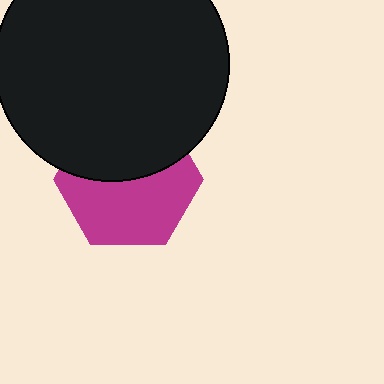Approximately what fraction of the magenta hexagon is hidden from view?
Roughly 44% of the magenta hexagon is hidden behind the black circle.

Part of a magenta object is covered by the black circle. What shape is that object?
It is a hexagon.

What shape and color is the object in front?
The object in front is a black circle.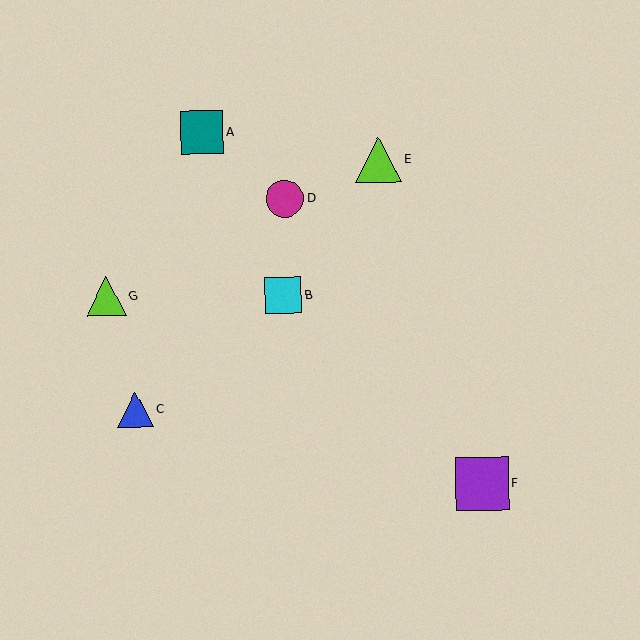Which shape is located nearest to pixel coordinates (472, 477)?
The purple square (labeled F) at (482, 484) is nearest to that location.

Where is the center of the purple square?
The center of the purple square is at (482, 484).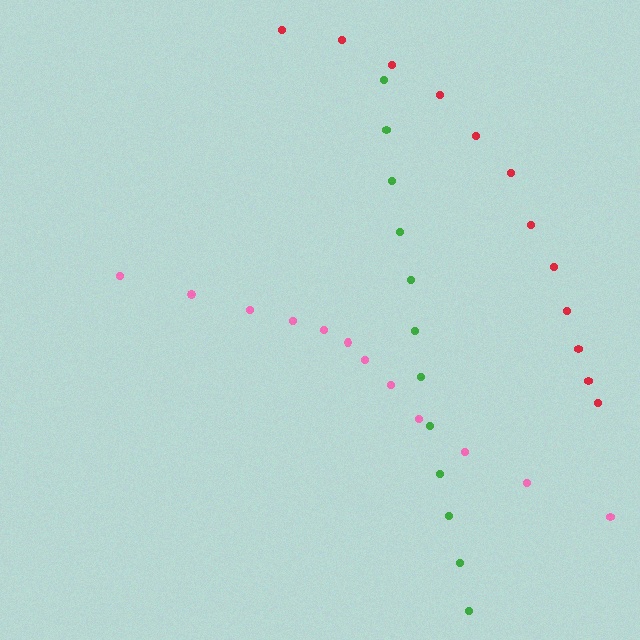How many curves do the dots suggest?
There are 3 distinct paths.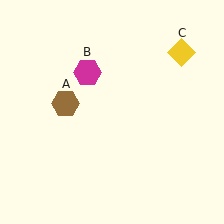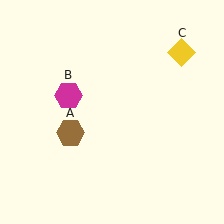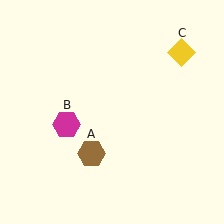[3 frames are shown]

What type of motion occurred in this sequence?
The brown hexagon (object A), magenta hexagon (object B) rotated counterclockwise around the center of the scene.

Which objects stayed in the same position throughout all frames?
Yellow diamond (object C) remained stationary.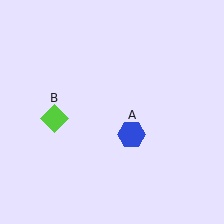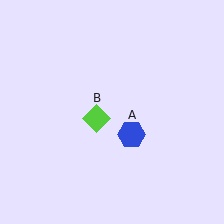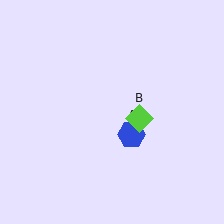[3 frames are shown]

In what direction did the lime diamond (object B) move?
The lime diamond (object B) moved right.